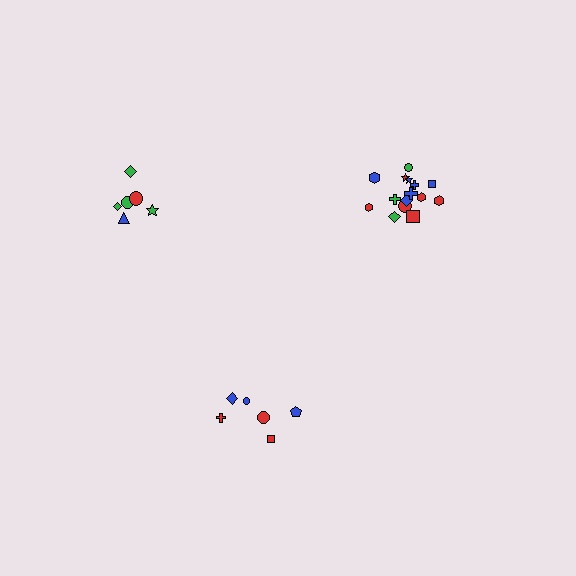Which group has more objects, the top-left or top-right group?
The top-right group.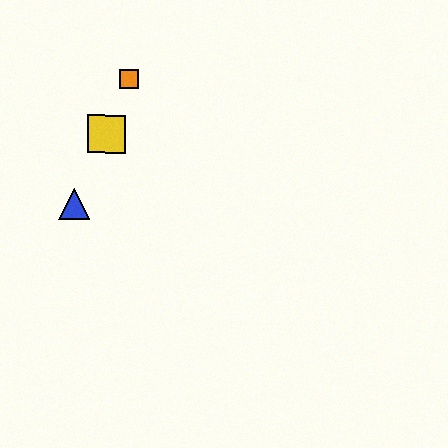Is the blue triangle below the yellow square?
Yes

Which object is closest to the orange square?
The yellow square is closest to the orange square.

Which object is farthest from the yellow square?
The blue triangle is farthest from the yellow square.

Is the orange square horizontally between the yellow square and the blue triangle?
No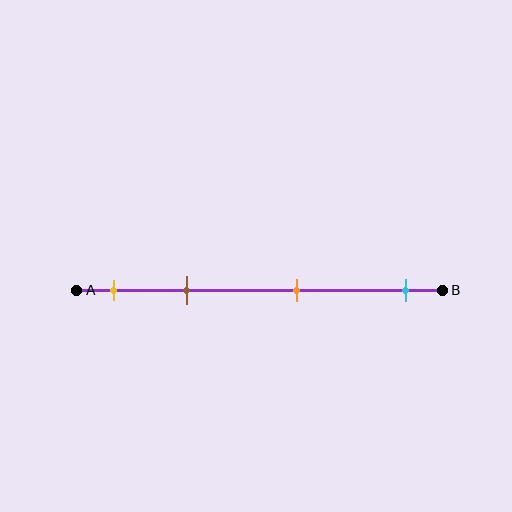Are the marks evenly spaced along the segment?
No, the marks are not evenly spaced.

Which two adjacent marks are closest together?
The yellow and brown marks are the closest adjacent pair.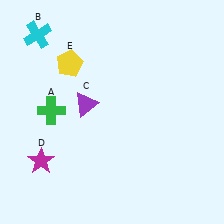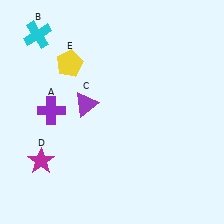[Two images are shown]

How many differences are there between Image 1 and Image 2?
There is 1 difference between the two images.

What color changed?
The cross (A) changed from green in Image 1 to purple in Image 2.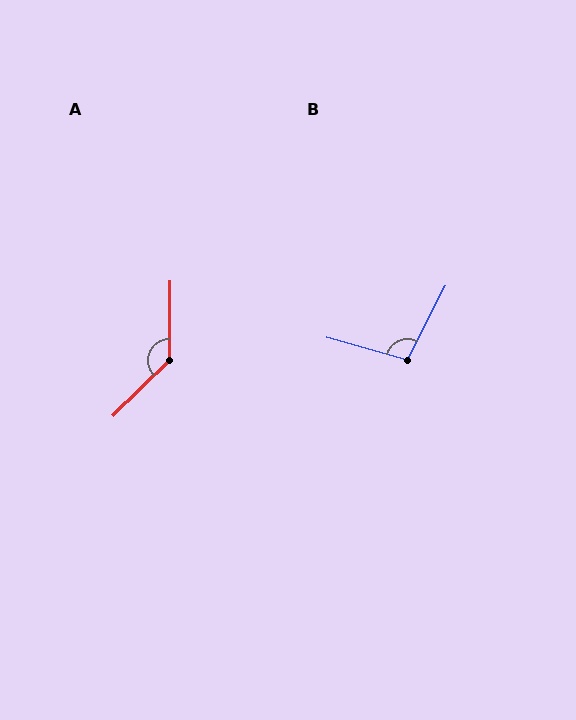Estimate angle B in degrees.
Approximately 101 degrees.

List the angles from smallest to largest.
B (101°), A (135°).